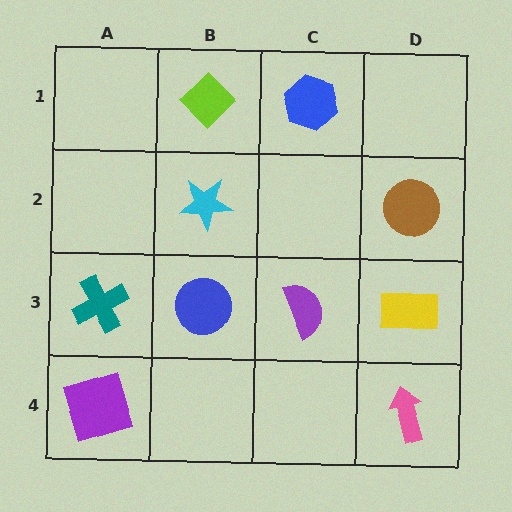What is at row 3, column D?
A yellow rectangle.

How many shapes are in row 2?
2 shapes.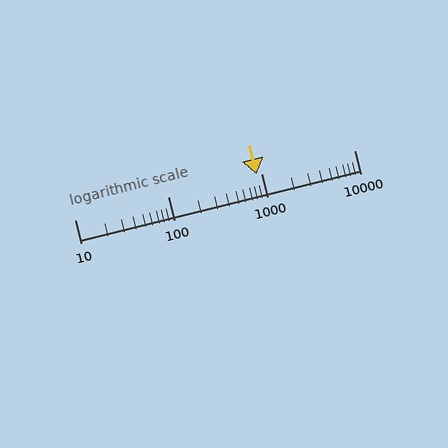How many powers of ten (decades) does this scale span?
The scale spans 3 decades, from 10 to 10000.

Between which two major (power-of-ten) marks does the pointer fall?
The pointer is between 100 and 1000.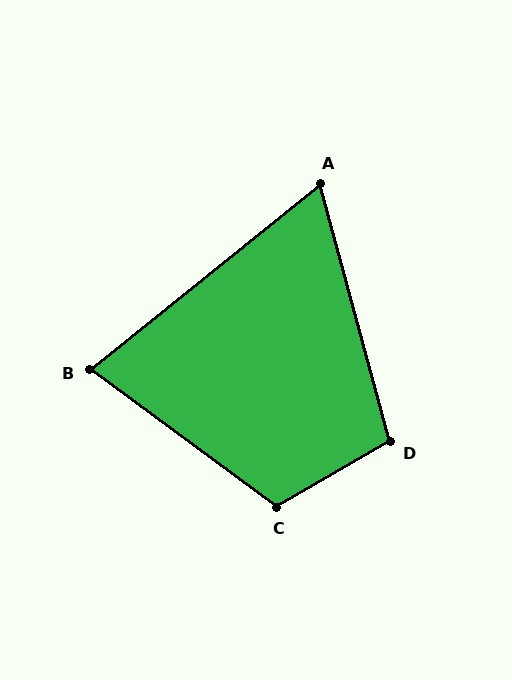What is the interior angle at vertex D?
Approximately 105 degrees (obtuse).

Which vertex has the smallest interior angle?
A, at approximately 66 degrees.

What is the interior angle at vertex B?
Approximately 75 degrees (acute).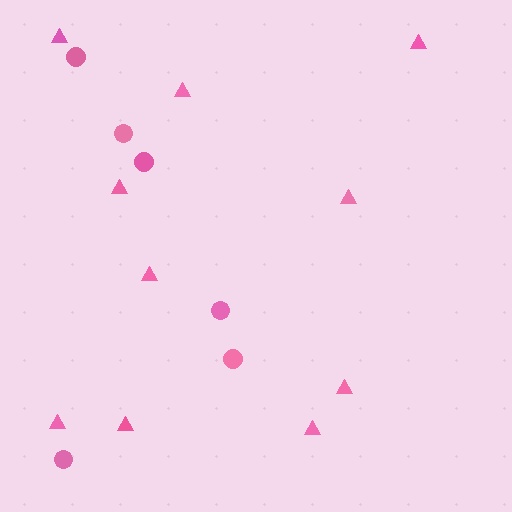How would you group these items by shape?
There are 2 groups: one group of circles (6) and one group of triangles (10).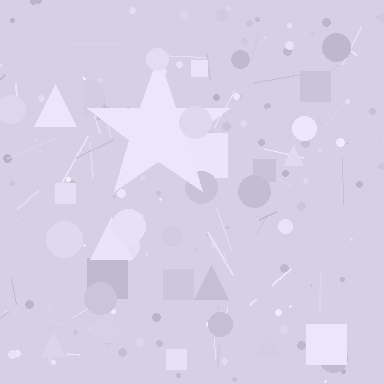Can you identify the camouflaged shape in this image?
The camouflaged shape is a star.